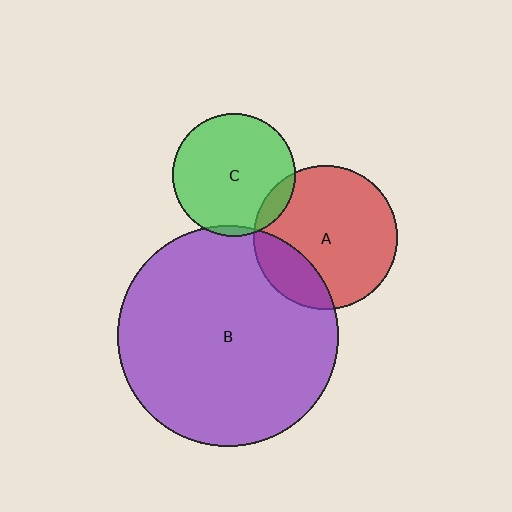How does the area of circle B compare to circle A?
Approximately 2.3 times.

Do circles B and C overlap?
Yes.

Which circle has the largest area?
Circle B (purple).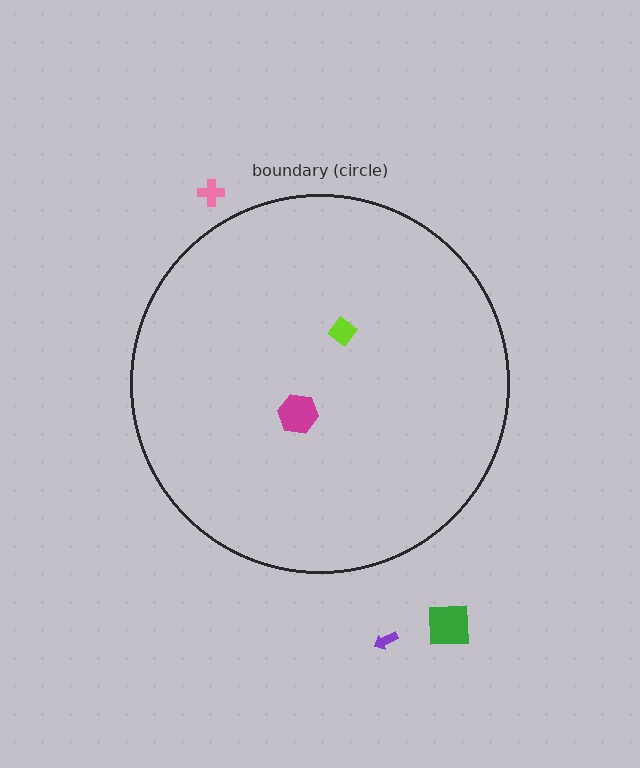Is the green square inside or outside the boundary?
Outside.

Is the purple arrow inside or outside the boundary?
Outside.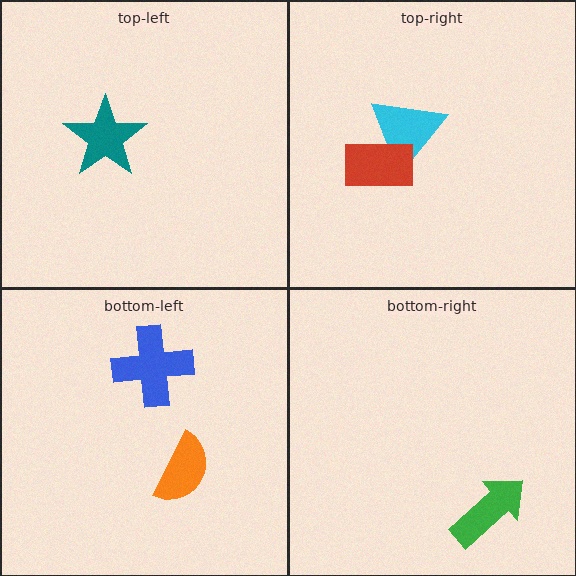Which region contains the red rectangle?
The top-right region.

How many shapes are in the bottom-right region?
1.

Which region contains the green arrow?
The bottom-right region.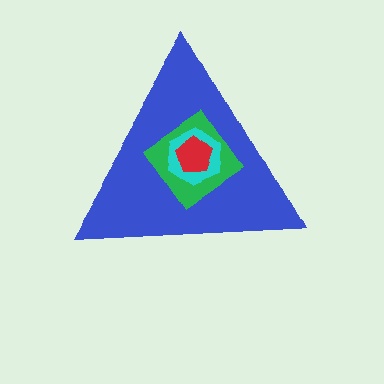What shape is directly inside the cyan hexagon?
The red pentagon.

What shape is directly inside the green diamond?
The cyan hexagon.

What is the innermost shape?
The red pentagon.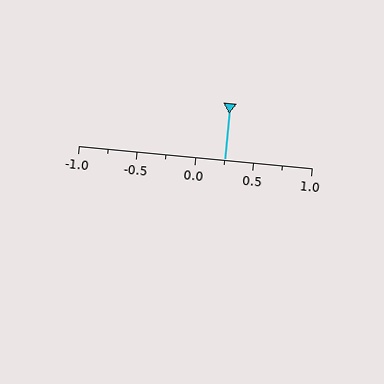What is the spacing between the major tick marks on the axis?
The major ticks are spaced 0.5 apart.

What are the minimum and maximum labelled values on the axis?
The axis runs from -1.0 to 1.0.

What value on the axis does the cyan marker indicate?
The marker indicates approximately 0.25.